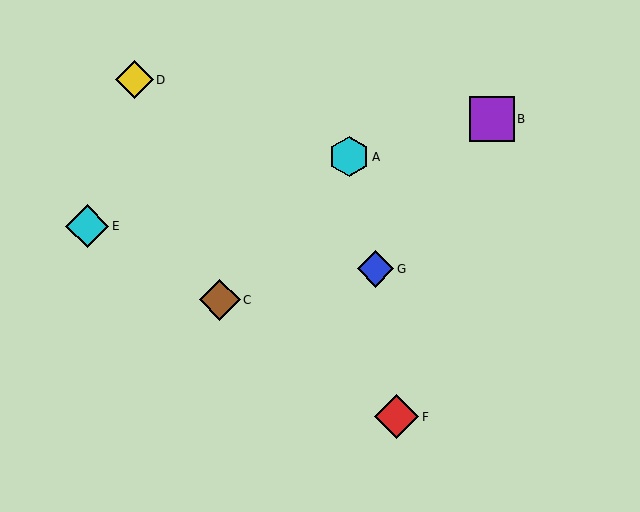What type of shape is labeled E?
Shape E is a cyan diamond.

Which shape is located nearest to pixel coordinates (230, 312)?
The brown diamond (labeled C) at (220, 300) is nearest to that location.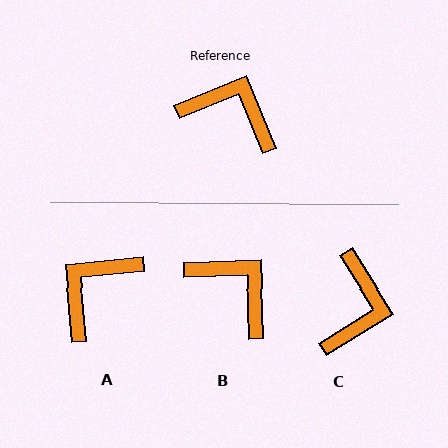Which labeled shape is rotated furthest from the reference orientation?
C, about 80 degrees away.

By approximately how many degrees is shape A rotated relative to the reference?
Approximately 73 degrees counter-clockwise.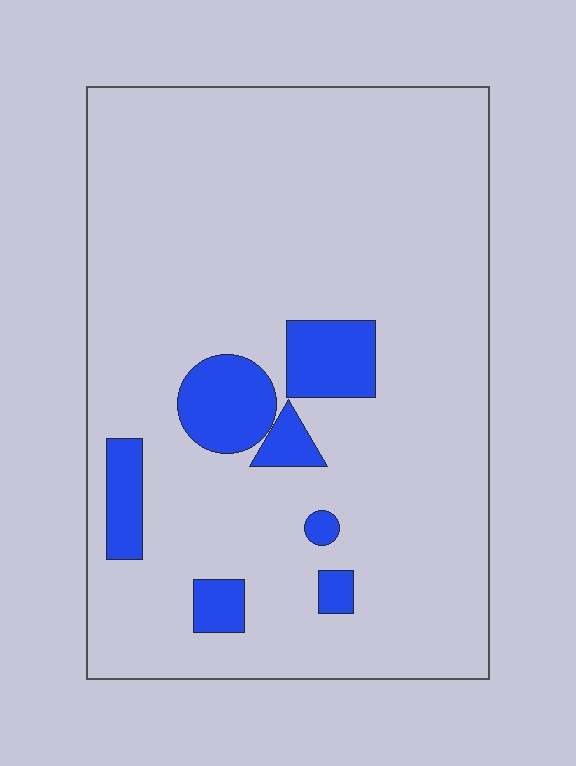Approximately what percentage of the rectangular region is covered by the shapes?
Approximately 10%.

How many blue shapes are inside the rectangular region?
7.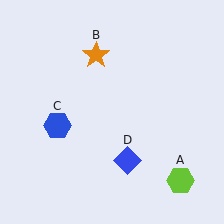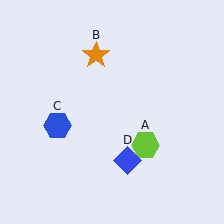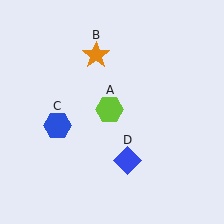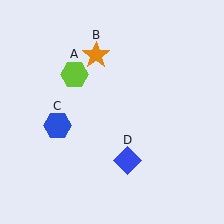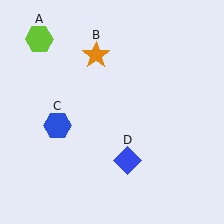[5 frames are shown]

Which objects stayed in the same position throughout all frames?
Orange star (object B) and blue hexagon (object C) and blue diamond (object D) remained stationary.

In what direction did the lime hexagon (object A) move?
The lime hexagon (object A) moved up and to the left.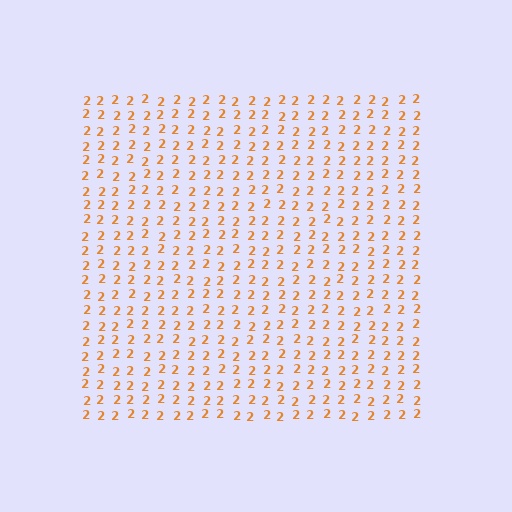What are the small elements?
The small elements are digit 2's.